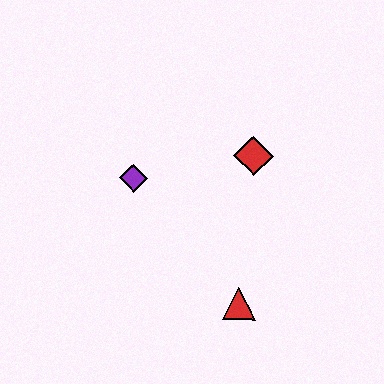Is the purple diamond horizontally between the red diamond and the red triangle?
No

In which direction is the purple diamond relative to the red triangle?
The purple diamond is above the red triangle.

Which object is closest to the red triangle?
The red diamond is closest to the red triangle.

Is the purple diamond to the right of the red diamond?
No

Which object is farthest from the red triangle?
The purple diamond is farthest from the red triangle.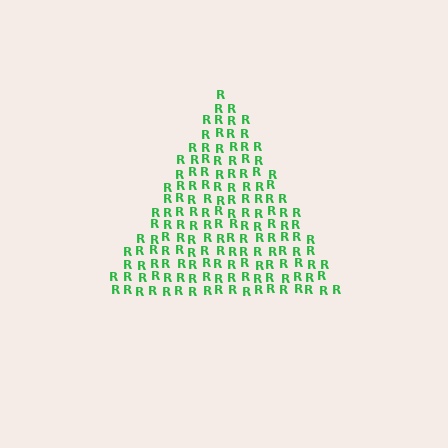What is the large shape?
The large shape is a triangle.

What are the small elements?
The small elements are letter R's.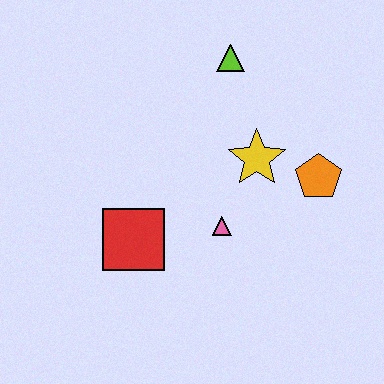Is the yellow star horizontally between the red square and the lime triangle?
No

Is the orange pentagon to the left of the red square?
No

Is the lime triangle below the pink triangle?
No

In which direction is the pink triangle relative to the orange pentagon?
The pink triangle is to the left of the orange pentagon.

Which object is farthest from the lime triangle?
The red square is farthest from the lime triangle.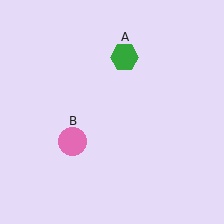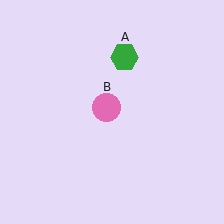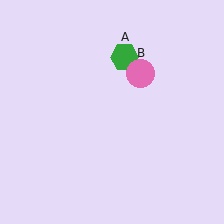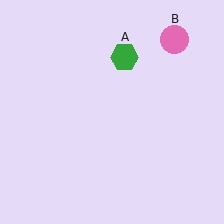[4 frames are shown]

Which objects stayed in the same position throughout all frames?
Green hexagon (object A) remained stationary.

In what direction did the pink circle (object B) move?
The pink circle (object B) moved up and to the right.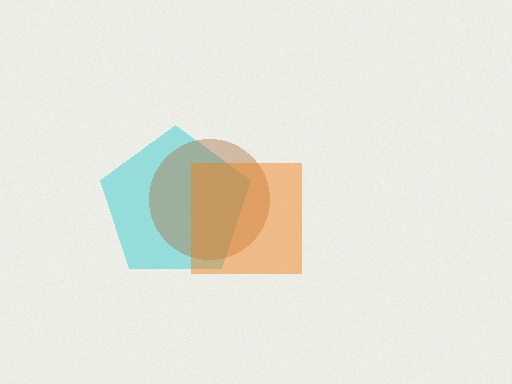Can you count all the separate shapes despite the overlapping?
Yes, there are 3 separate shapes.